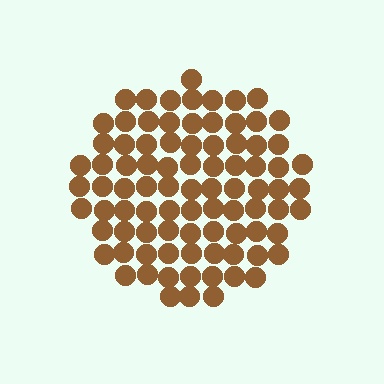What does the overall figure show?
The overall figure shows a circle.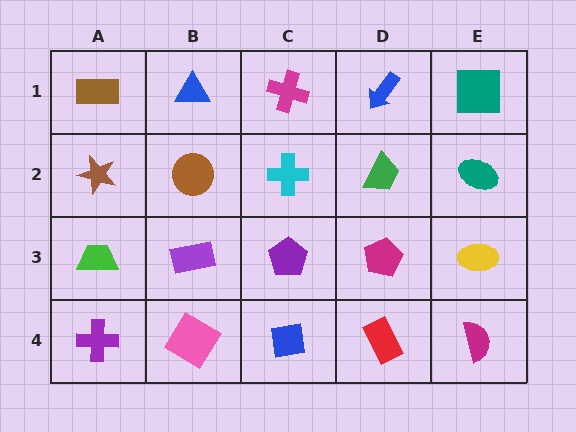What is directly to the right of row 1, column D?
A teal square.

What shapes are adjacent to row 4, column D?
A magenta pentagon (row 3, column D), a blue square (row 4, column C), a magenta semicircle (row 4, column E).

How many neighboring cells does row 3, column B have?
4.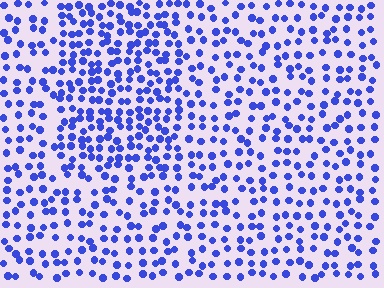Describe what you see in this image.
The image contains small blue elements arranged at two different densities. A rectangle-shaped region is visible where the elements are more densely packed than the surrounding area.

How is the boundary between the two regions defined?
The boundary is defined by a change in element density (approximately 1.6x ratio). All elements are the same color, size, and shape.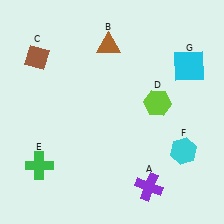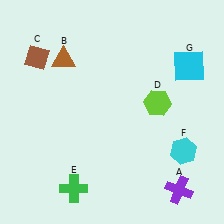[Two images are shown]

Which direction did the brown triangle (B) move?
The brown triangle (B) moved left.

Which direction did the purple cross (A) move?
The purple cross (A) moved right.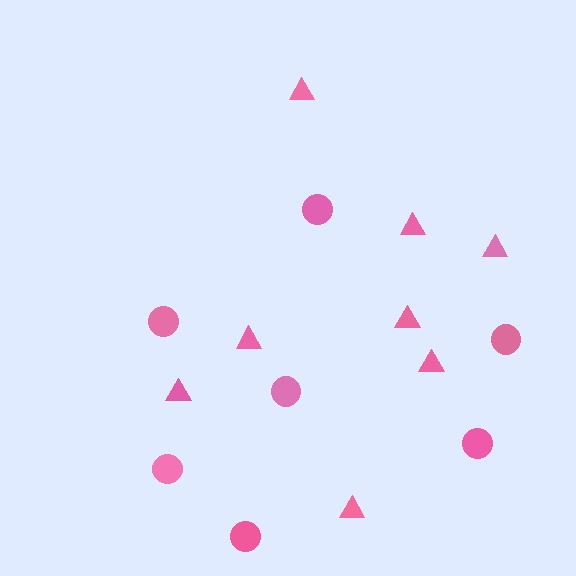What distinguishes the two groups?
There are 2 groups: one group of triangles (8) and one group of circles (7).